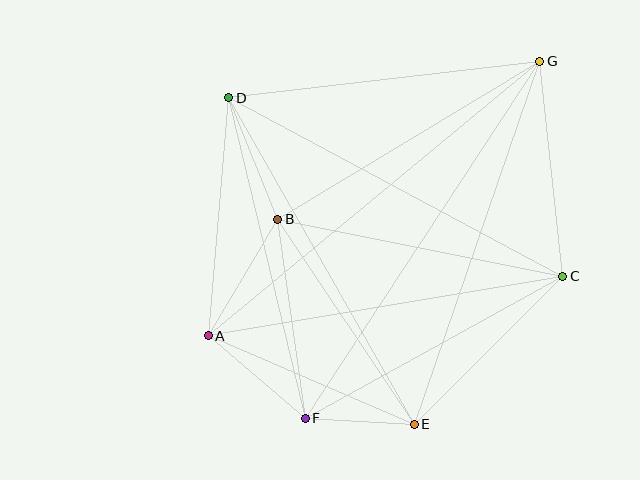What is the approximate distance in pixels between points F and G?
The distance between F and G is approximately 427 pixels.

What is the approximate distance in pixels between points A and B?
The distance between A and B is approximately 136 pixels.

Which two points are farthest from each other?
Points A and G are farthest from each other.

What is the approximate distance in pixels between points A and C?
The distance between A and C is approximately 360 pixels.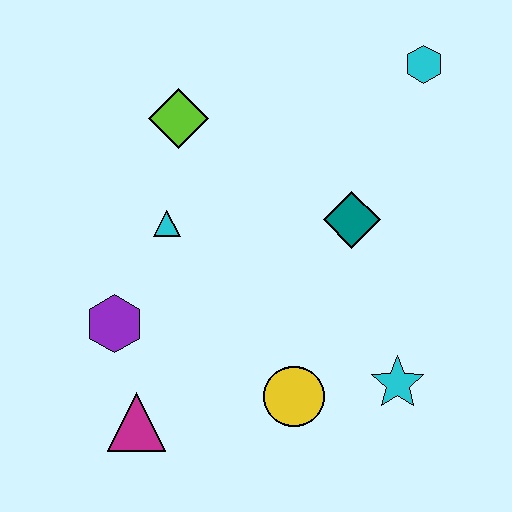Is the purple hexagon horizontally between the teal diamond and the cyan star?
No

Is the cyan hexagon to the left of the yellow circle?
No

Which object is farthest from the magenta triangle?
The cyan hexagon is farthest from the magenta triangle.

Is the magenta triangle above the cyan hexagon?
No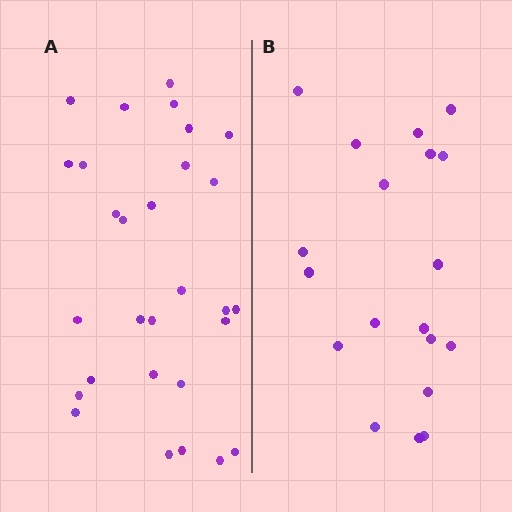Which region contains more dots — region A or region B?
Region A (the left region) has more dots.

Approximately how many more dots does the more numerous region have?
Region A has roughly 10 or so more dots than region B.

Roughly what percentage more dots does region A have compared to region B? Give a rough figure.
About 55% more.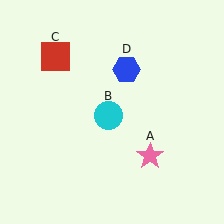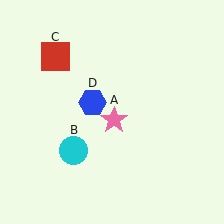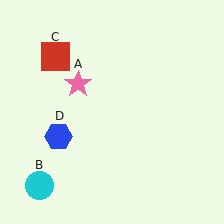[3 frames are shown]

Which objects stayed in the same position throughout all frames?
Red square (object C) remained stationary.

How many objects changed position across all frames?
3 objects changed position: pink star (object A), cyan circle (object B), blue hexagon (object D).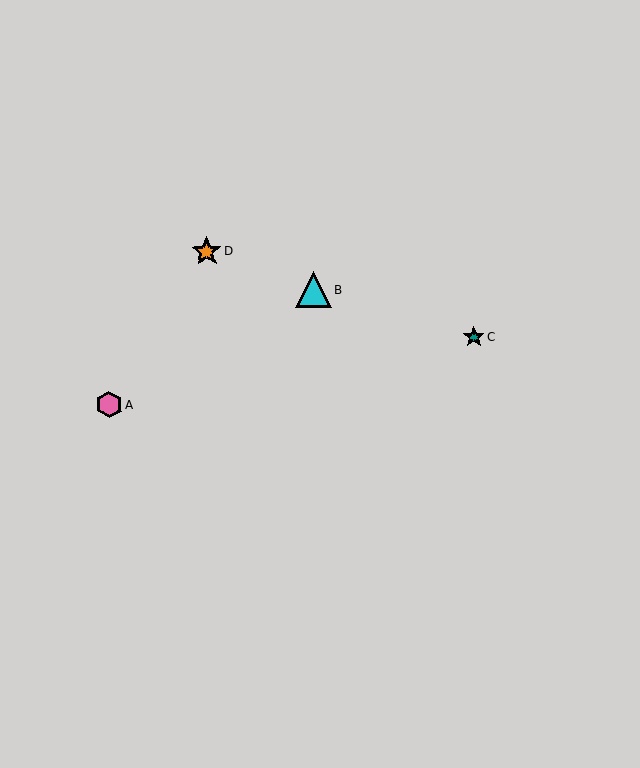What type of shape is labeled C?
Shape C is a teal star.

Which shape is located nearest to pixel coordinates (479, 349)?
The teal star (labeled C) at (474, 337) is nearest to that location.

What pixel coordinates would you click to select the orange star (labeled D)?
Click at (207, 252) to select the orange star D.